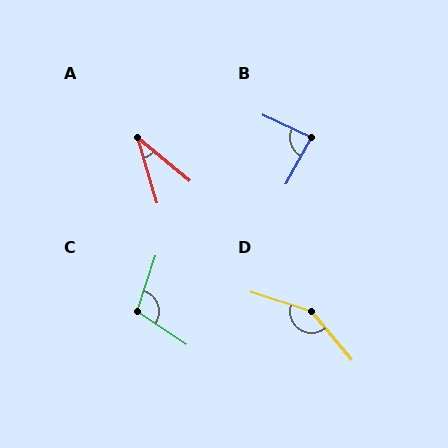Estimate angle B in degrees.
Approximately 86 degrees.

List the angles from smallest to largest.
A (34°), B (86°), C (105°), D (148°).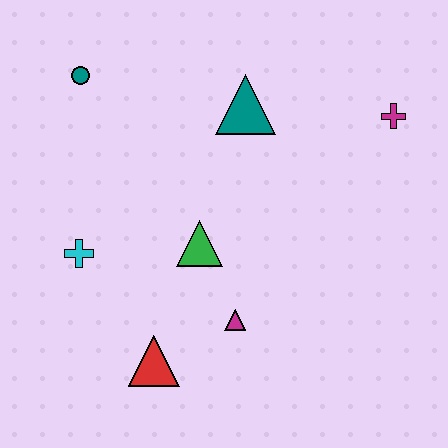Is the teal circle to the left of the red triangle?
Yes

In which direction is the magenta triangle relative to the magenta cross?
The magenta triangle is below the magenta cross.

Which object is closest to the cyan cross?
The green triangle is closest to the cyan cross.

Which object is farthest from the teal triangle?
The red triangle is farthest from the teal triangle.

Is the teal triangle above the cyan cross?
Yes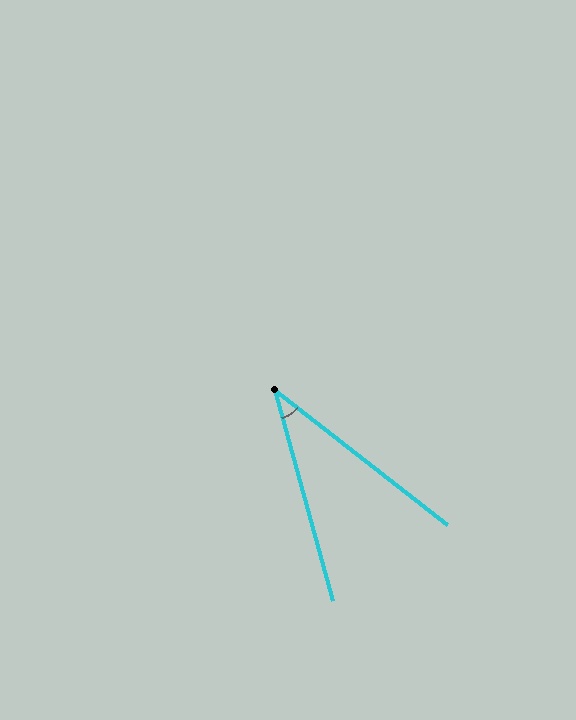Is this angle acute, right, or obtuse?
It is acute.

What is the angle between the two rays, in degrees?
Approximately 37 degrees.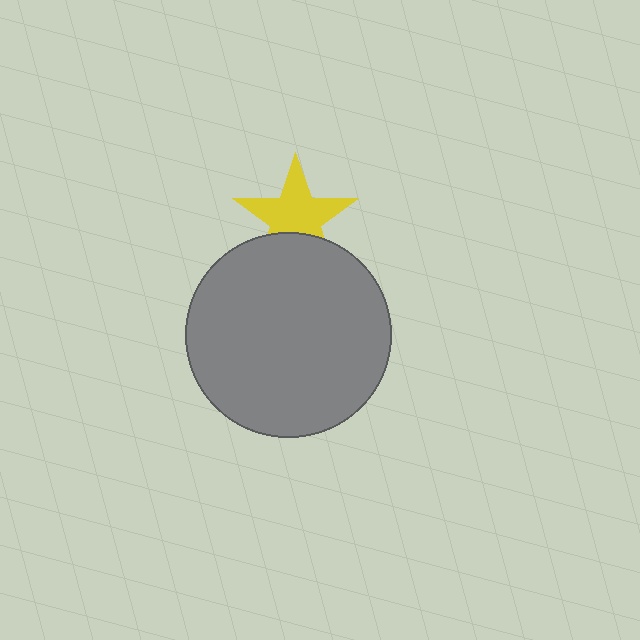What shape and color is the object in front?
The object in front is a gray circle.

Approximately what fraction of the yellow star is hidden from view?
Roughly 30% of the yellow star is hidden behind the gray circle.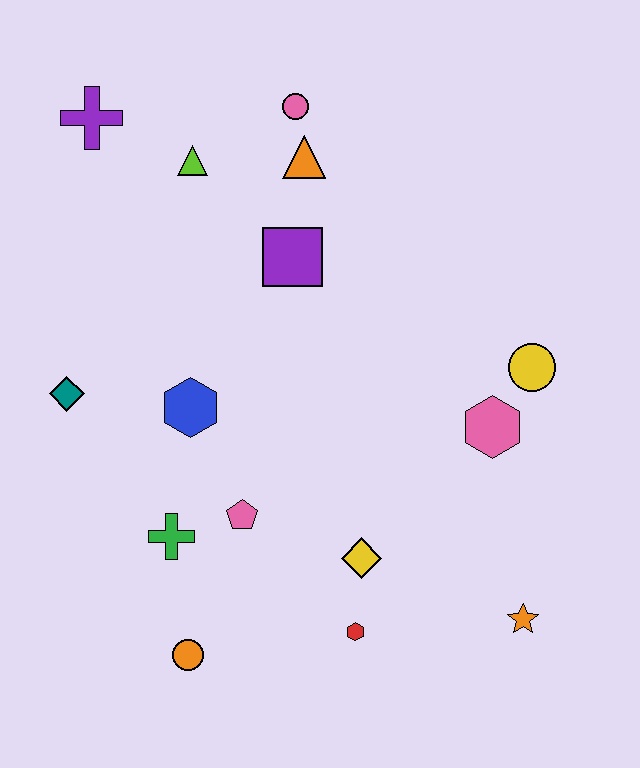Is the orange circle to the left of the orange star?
Yes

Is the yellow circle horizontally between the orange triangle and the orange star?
No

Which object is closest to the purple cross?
The lime triangle is closest to the purple cross.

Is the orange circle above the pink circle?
No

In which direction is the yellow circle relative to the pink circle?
The yellow circle is below the pink circle.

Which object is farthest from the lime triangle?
The orange star is farthest from the lime triangle.